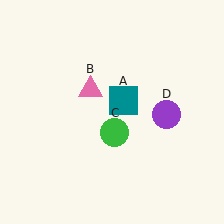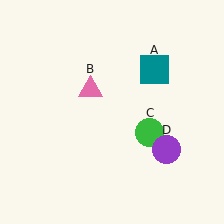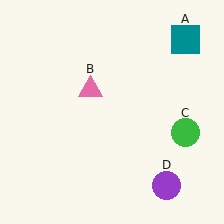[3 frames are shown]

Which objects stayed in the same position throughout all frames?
Pink triangle (object B) remained stationary.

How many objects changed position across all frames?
3 objects changed position: teal square (object A), green circle (object C), purple circle (object D).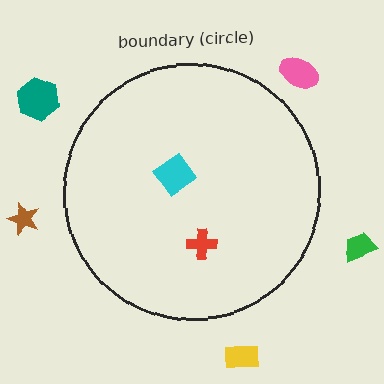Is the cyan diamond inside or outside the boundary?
Inside.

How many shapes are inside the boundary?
2 inside, 5 outside.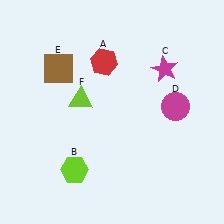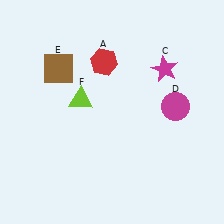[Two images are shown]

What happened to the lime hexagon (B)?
The lime hexagon (B) was removed in Image 2. It was in the bottom-left area of Image 1.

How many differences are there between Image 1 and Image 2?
There is 1 difference between the two images.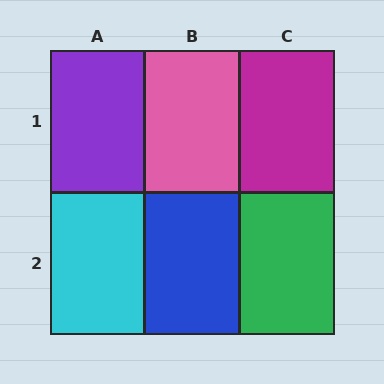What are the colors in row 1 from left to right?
Purple, pink, magenta.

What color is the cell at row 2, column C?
Green.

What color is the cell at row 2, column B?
Blue.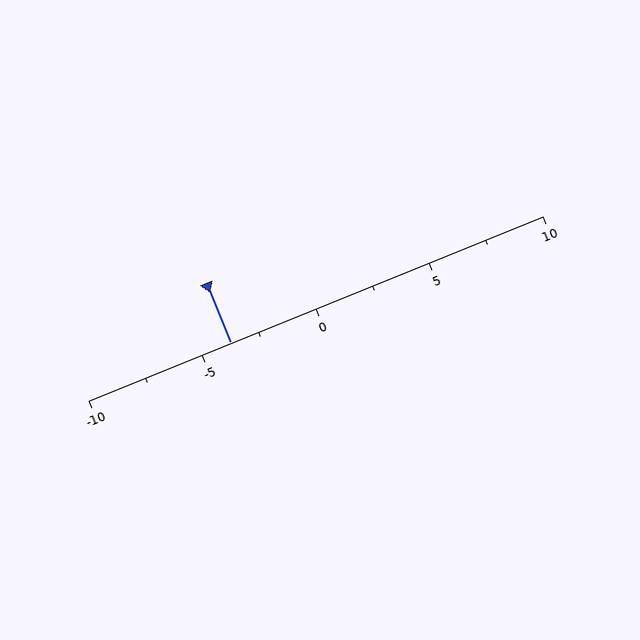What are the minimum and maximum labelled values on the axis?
The axis runs from -10 to 10.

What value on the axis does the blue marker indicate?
The marker indicates approximately -3.8.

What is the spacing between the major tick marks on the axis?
The major ticks are spaced 5 apart.